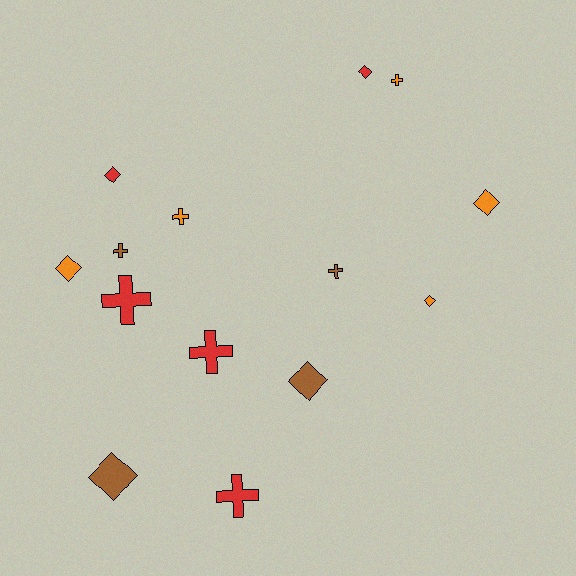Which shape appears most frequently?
Diamond, with 7 objects.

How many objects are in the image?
There are 14 objects.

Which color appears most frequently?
Red, with 5 objects.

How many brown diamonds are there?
There are 2 brown diamonds.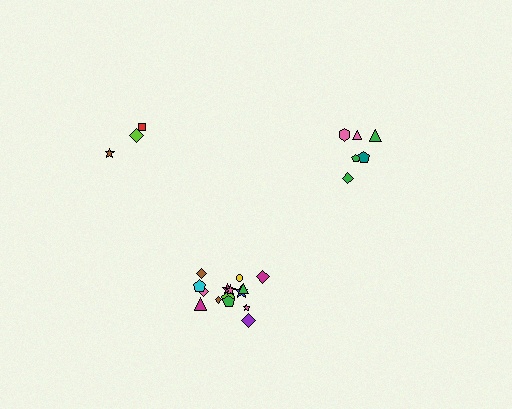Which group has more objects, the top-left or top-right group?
The top-right group.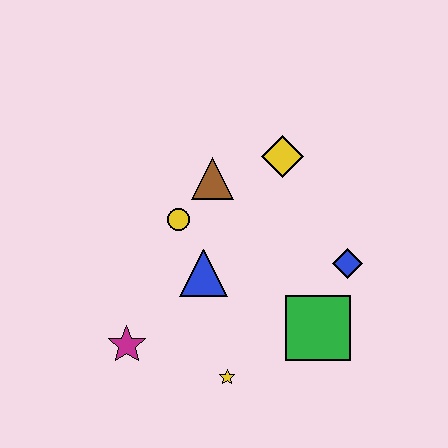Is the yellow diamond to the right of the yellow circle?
Yes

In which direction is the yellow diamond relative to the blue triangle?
The yellow diamond is above the blue triangle.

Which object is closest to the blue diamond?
The green square is closest to the blue diamond.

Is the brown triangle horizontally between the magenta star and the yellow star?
Yes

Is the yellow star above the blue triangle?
No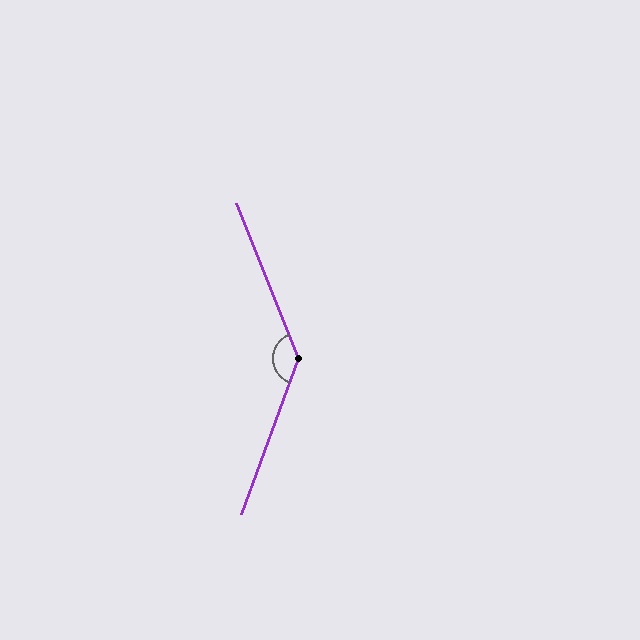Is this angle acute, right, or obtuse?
It is obtuse.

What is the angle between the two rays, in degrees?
Approximately 138 degrees.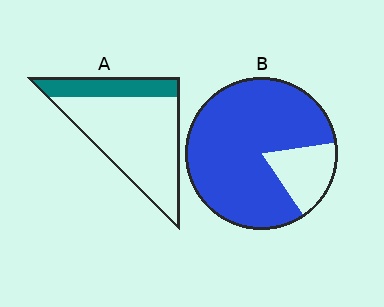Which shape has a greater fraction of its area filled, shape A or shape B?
Shape B.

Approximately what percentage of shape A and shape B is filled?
A is approximately 25% and B is approximately 80%.